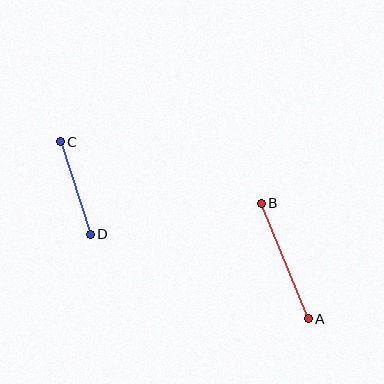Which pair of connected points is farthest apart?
Points A and B are farthest apart.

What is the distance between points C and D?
The distance is approximately 97 pixels.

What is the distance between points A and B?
The distance is approximately 125 pixels.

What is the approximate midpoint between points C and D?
The midpoint is at approximately (75, 188) pixels.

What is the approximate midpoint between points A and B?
The midpoint is at approximately (285, 261) pixels.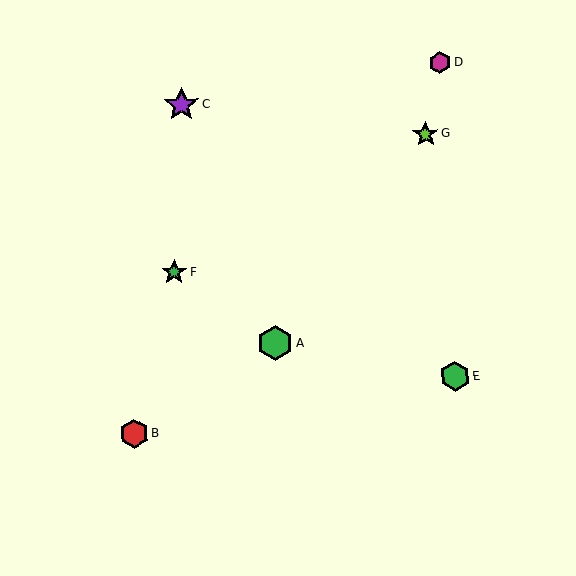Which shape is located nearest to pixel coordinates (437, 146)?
The lime star (labeled G) at (426, 134) is nearest to that location.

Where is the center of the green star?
The center of the green star is at (174, 272).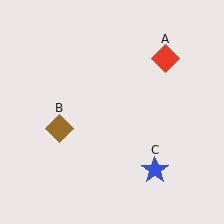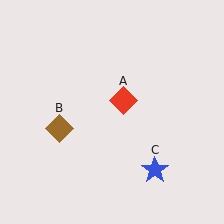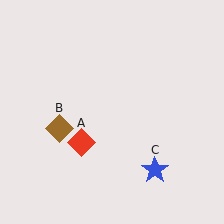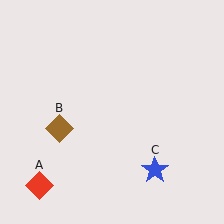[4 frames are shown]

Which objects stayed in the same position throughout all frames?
Brown diamond (object B) and blue star (object C) remained stationary.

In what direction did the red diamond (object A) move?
The red diamond (object A) moved down and to the left.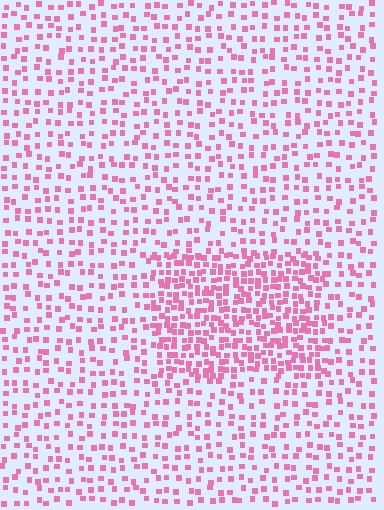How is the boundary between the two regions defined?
The boundary is defined by a change in element density (approximately 2.1x ratio). All elements are the same color, size, and shape.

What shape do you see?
I see a rectangle.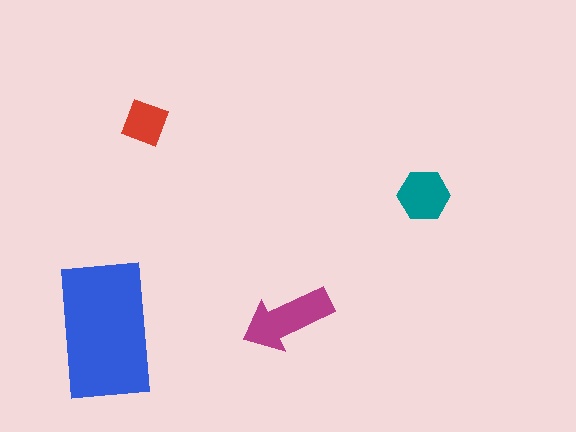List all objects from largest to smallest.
The blue rectangle, the magenta arrow, the teal hexagon, the red square.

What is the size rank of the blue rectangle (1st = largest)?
1st.